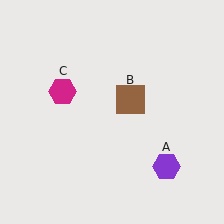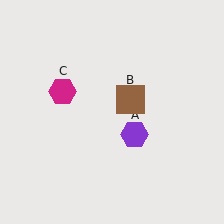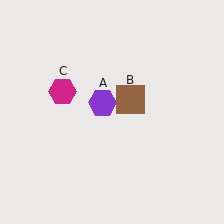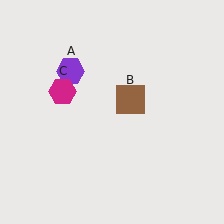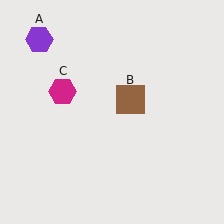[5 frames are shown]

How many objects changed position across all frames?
1 object changed position: purple hexagon (object A).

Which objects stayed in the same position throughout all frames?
Brown square (object B) and magenta hexagon (object C) remained stationary.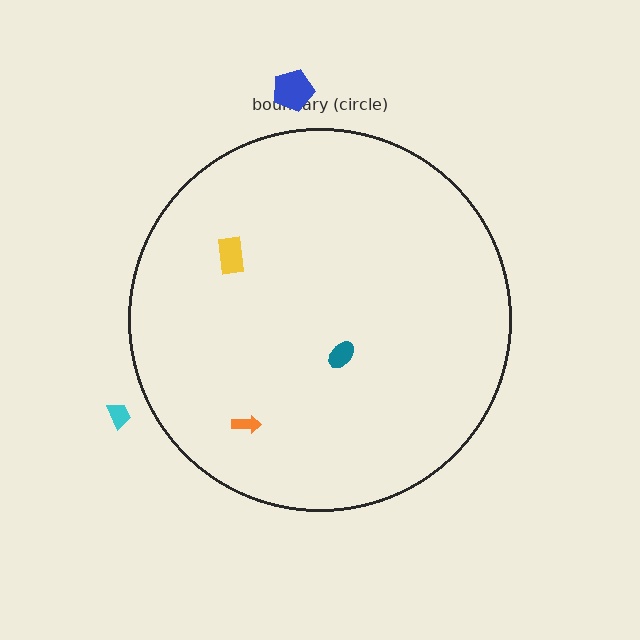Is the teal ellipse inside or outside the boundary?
Inside.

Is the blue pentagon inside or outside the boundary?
Outside.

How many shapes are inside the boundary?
3 inside, 2 outside.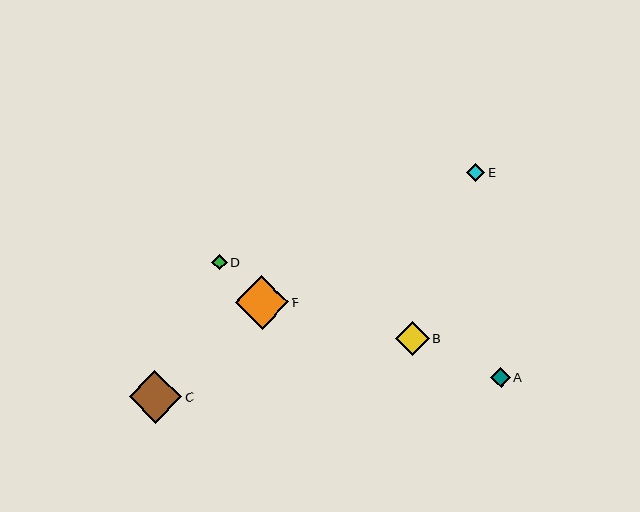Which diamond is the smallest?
Diamond D is the smallest with a size of approximately 15 pixels.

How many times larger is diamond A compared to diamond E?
Diamond A is approximately 1.1 times the size of diamond E.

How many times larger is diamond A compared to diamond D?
Diamond A is approximately 1.3 times the size of diamond D.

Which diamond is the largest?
Diamond F is the largest with a size of approximately 54 pixels.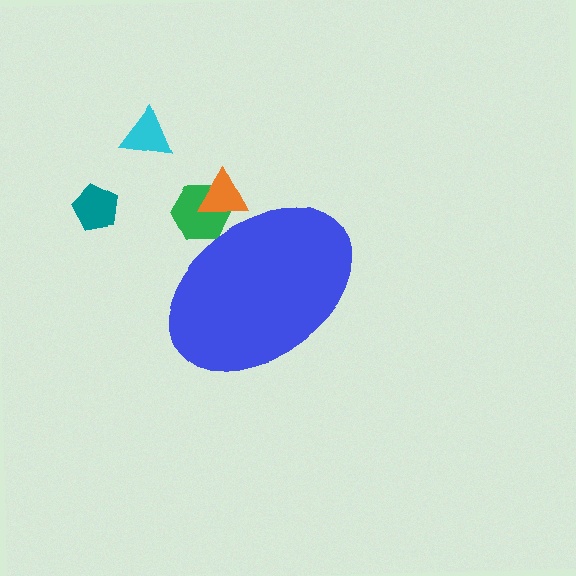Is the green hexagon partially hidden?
Yes, the green hexagon is partially hidden behind the blue ellipse.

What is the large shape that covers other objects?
A blue ellipse.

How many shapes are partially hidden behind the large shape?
2 shapes are partially hidden.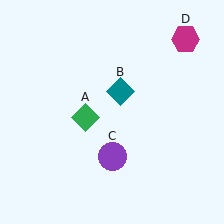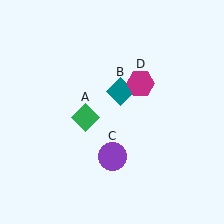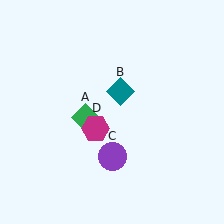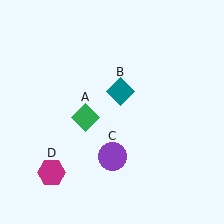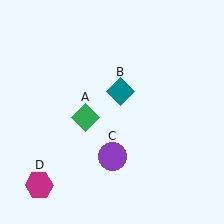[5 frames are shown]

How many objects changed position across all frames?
1 object changed position: magenta hexagon (object D).